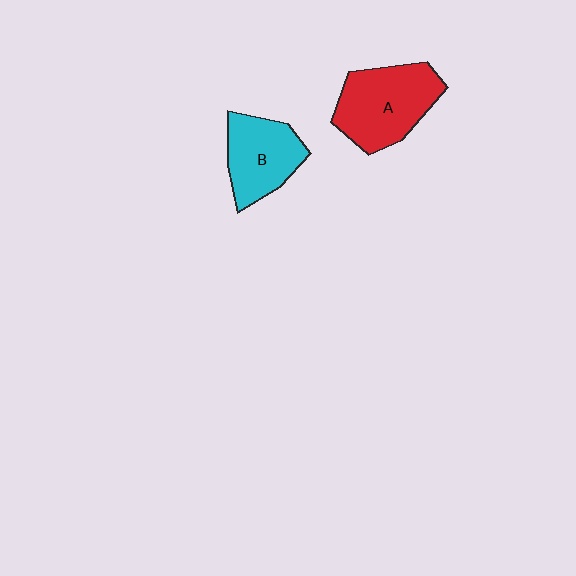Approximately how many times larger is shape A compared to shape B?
Approximately 1.3 times.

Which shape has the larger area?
Shape A (red).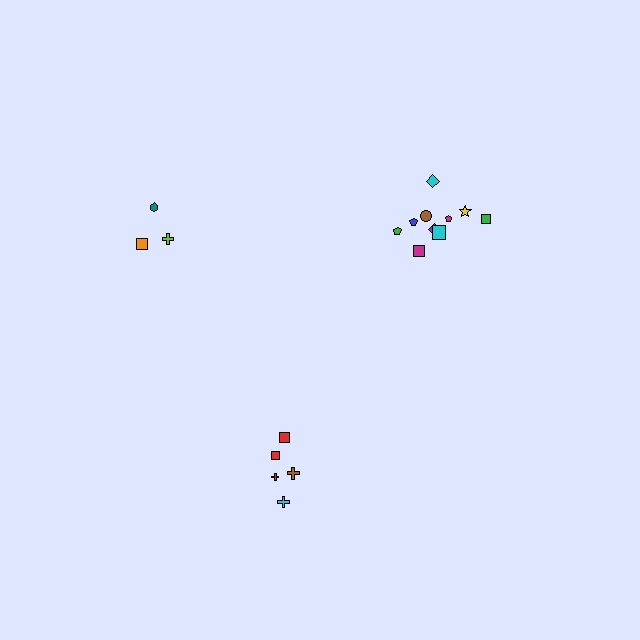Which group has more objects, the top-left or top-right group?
The top-right group.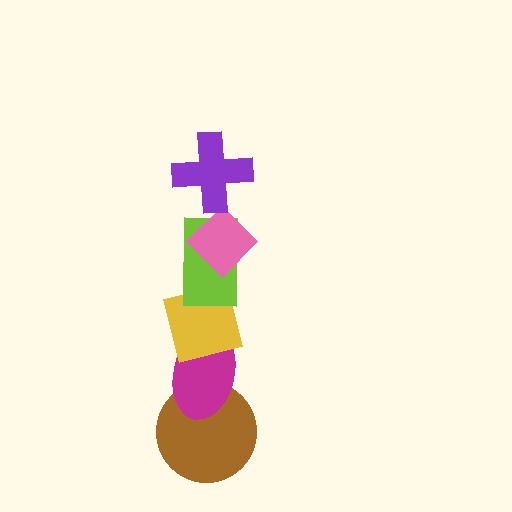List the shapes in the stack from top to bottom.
From top to bottom: the purple cross, the pink diamond, the lime rectangle, the yellow square, the magenta ellipse, the brown circle.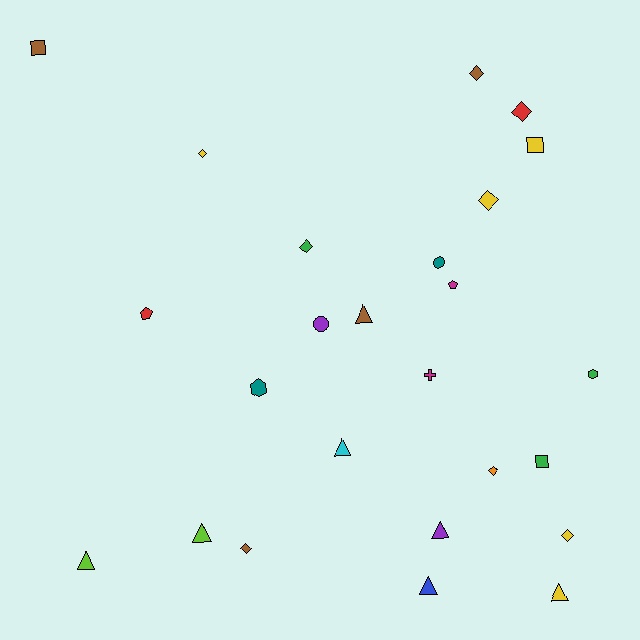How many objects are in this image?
There are 25 objects.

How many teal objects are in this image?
There are 2 teal objects.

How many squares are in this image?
There are 3 squares.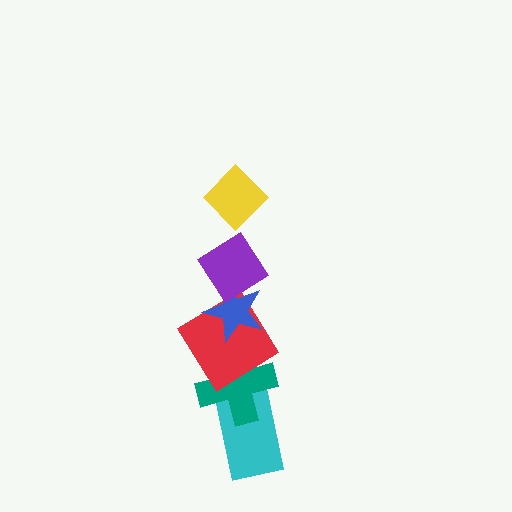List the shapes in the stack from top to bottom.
From top to bottom: the yellow diamond, the purple diamond, the blue star, the red diamond, the teal cross, the cyan rectangle.